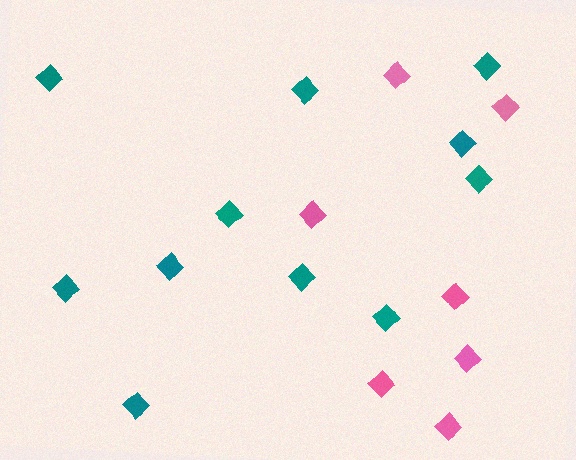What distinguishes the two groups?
There are 2 groups: one group of pink diamonds (7) and one group of teal diamonds (11).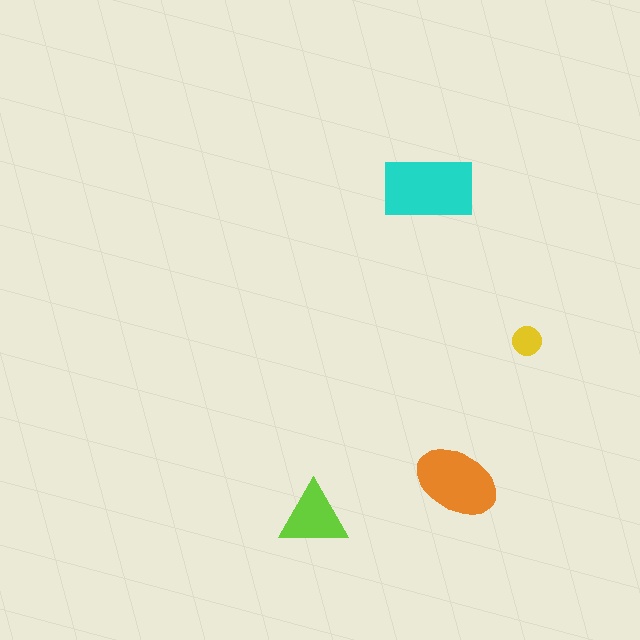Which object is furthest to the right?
The yellow circle is rightmost.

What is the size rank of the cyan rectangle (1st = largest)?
1st.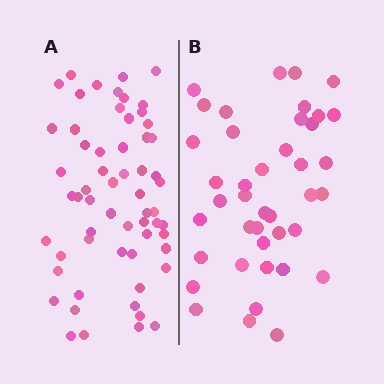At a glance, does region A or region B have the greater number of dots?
Region A (the left region) has more dots.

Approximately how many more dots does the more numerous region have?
Region A has approximately 20 more dots than region B.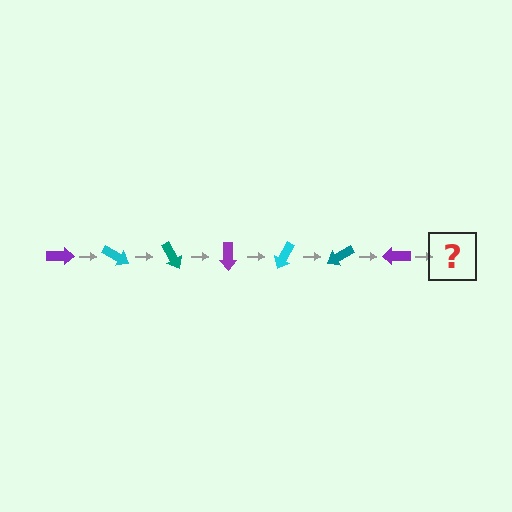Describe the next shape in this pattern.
It should be a cyan arrow, rotated 210 degrees from the start.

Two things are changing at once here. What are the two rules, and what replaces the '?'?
The two rules are that it rotates 30 degrees each step and the color cycles through purple, cyan, and teal. The '?' should be a cyan arrow, rotated 210 degrees from the start.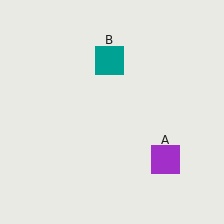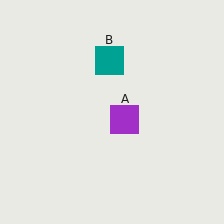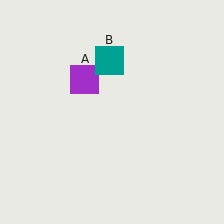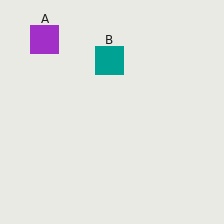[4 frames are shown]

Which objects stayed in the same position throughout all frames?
Teal square (object B) remained stationary.